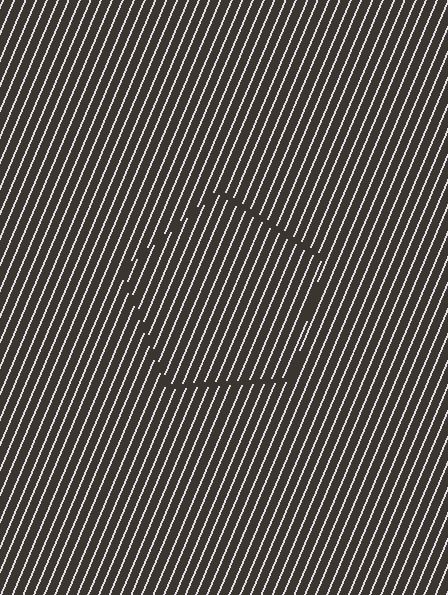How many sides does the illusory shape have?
5 sides — the line-ends trace a pentagon.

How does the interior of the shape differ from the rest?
The interior of the shape contains the same grating, shifted by half a period — the contour is defined by the phase discontinuity where line-ends from the inner and outer gratings abut.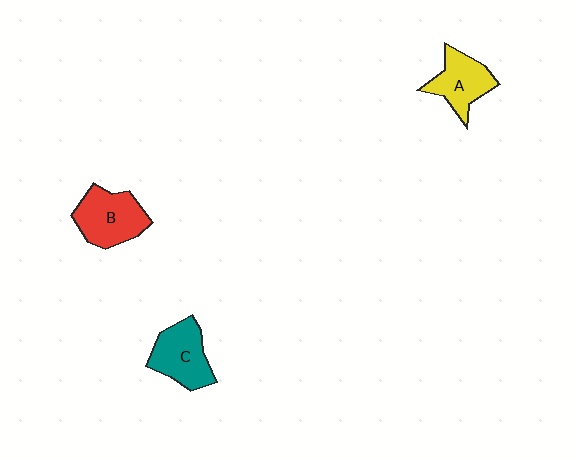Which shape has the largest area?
Shape B (red).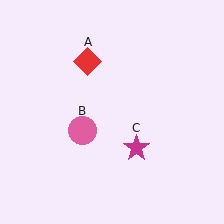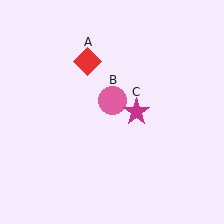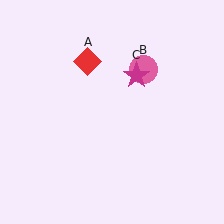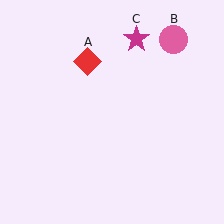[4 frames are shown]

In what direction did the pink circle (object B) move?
The pink circle (object B) moved up and to the right.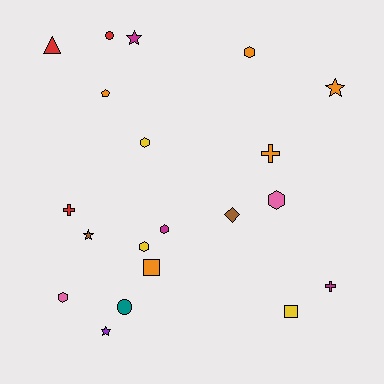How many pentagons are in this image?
There is 1 pentagon.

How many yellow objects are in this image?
There are 3 yellow objects.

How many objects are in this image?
There are 20 objects.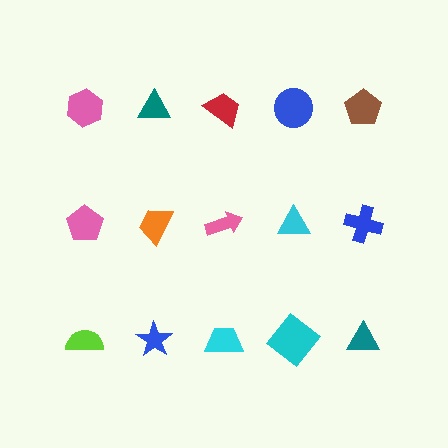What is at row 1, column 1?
A pink hexagon.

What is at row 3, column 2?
A blue star.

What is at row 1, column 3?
A red trapezoid.